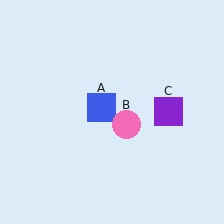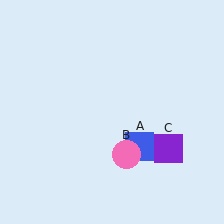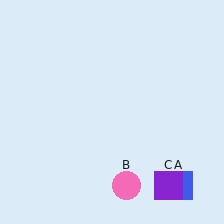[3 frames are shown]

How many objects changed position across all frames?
3 objects changed position: blue square (object A), pink circle (object B), purple square (object C).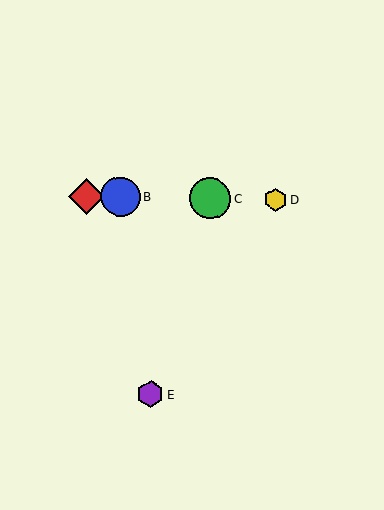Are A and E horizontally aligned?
No, A is at y≈196 and E is at y≈394.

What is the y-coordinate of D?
Object D is at y≈200.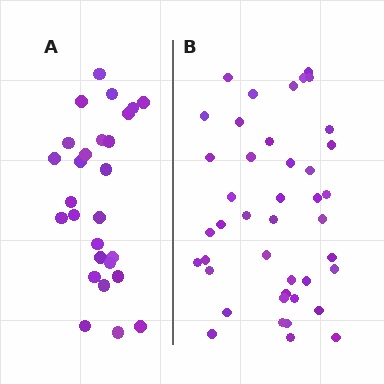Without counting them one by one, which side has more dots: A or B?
Region B (the right region) has more dots.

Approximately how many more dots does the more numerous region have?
Region B has approximately 15 more dots than region A.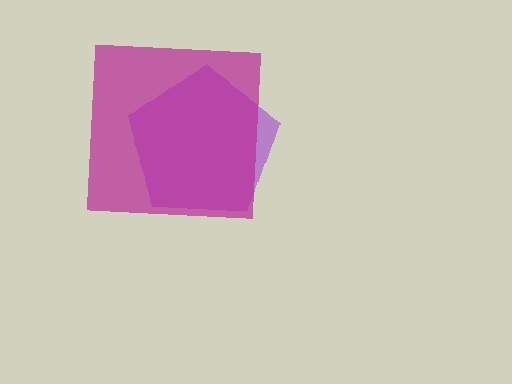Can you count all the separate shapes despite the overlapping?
Yes, there are 2 separate shapes.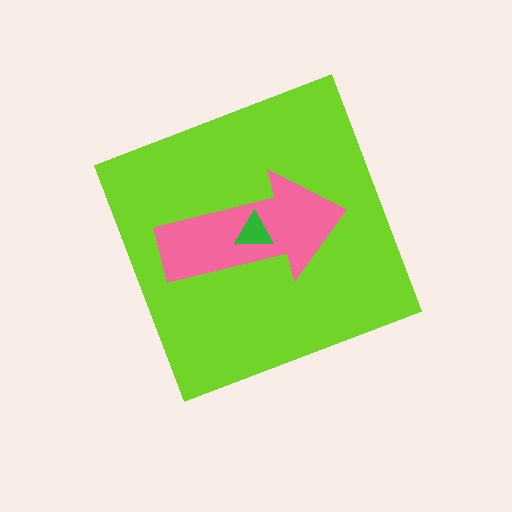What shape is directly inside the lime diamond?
The pink arrow.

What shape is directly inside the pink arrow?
The green triangle.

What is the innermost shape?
The green triangle.